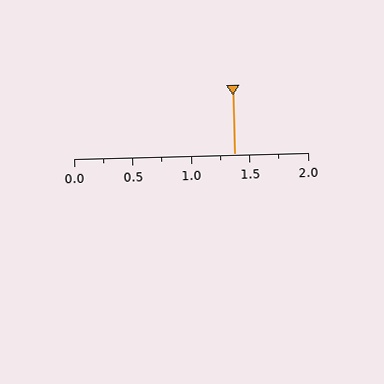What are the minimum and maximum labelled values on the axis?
The axis runs from 0.0 to 2.0.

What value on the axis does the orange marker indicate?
The marker indicates approximately 1.38.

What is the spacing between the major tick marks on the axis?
The major ticks are spaced 0.5 apart.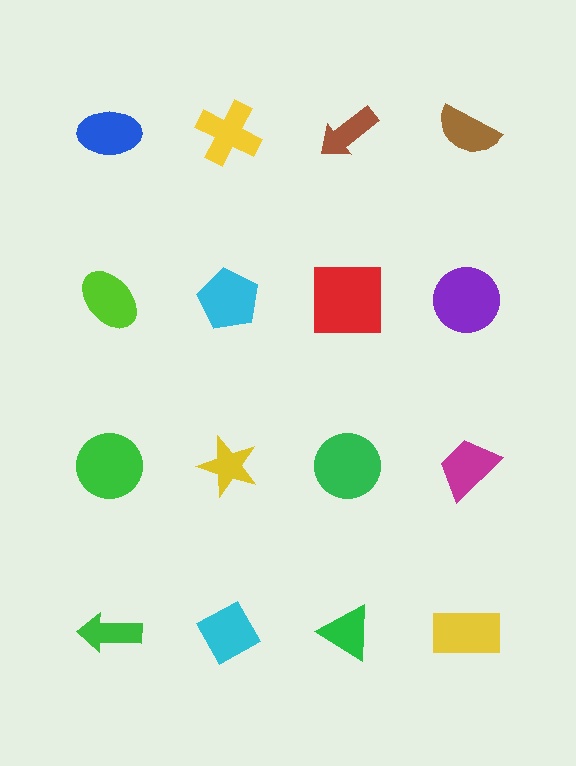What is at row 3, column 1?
A green circle.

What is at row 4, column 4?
A yellow rectangle.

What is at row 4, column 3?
A green triangle.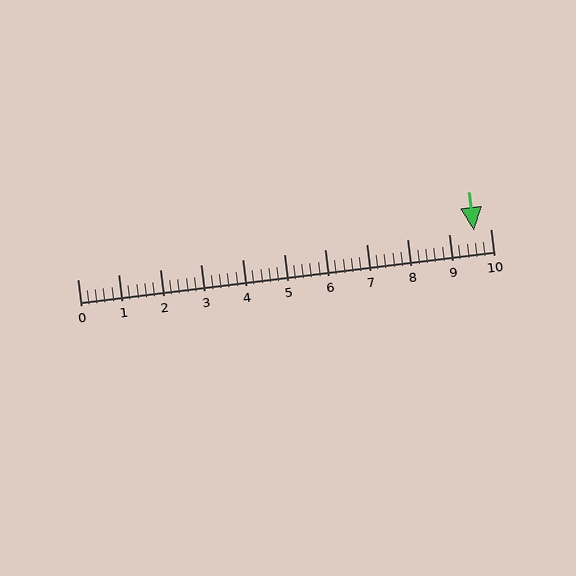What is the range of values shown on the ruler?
The ruler shows values from 0 to 10.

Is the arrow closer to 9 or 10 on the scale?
The arrow is closer to 10.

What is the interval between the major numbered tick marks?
The major tick marks are spaced 1 units apart.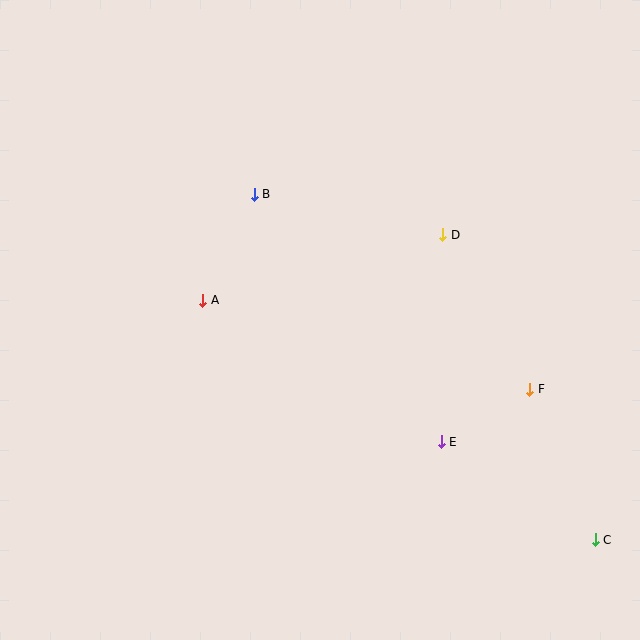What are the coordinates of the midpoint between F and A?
The midpoint between F and A is at (366, 345).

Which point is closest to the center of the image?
Point A at (203, 300) is closest to the center.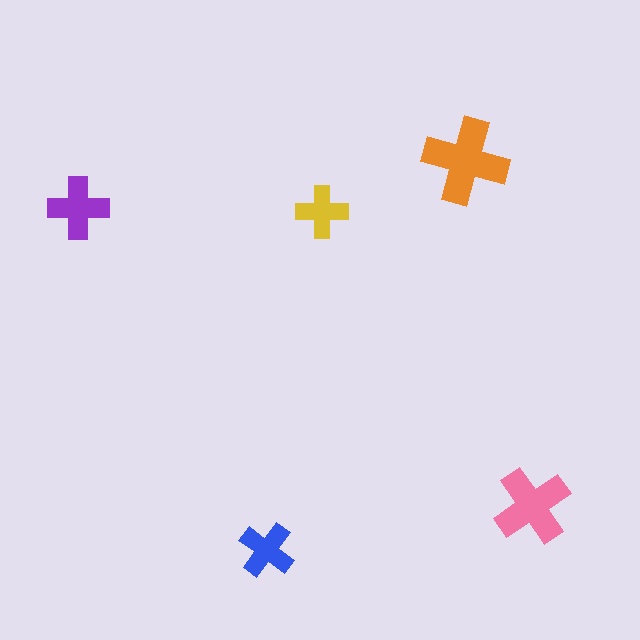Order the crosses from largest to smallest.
the orange one, the pink one, the purple one, the blue one, the yellow one.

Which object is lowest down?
The blue cross is bottommost.